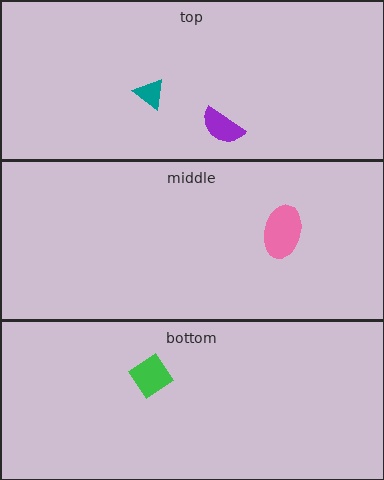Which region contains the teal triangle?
The top region.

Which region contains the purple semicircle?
The top region.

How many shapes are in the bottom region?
1.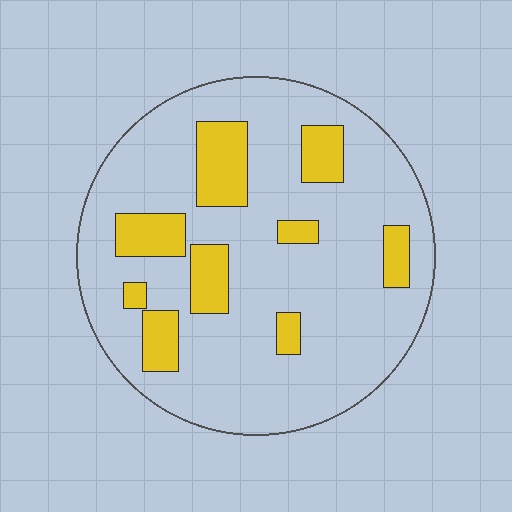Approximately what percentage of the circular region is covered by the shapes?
Approximately 20%.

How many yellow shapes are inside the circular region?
9.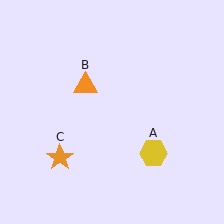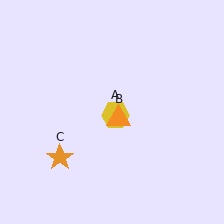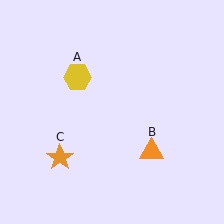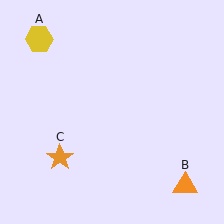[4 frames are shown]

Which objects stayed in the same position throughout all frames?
Orange star (object C) remained stationary.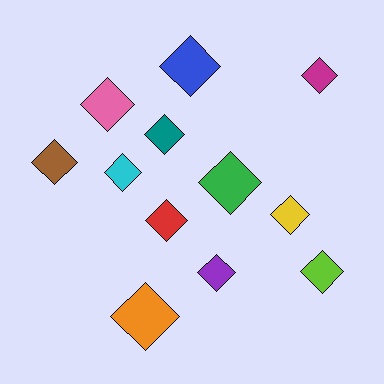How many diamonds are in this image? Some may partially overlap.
There are 12 diamonds.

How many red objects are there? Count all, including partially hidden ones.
There is 1 red object.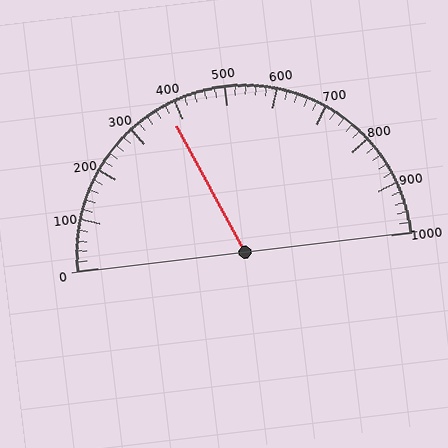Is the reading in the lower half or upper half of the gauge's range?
The reading is in the lower half of the range (0 to 1000).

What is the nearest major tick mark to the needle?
The nearest major tick mark is 400.